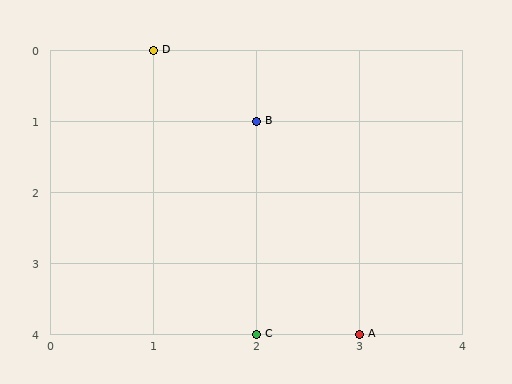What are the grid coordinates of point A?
Point A is at grid coordinates (3, 4).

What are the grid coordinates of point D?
Point D is at grid coordinates (1, 0).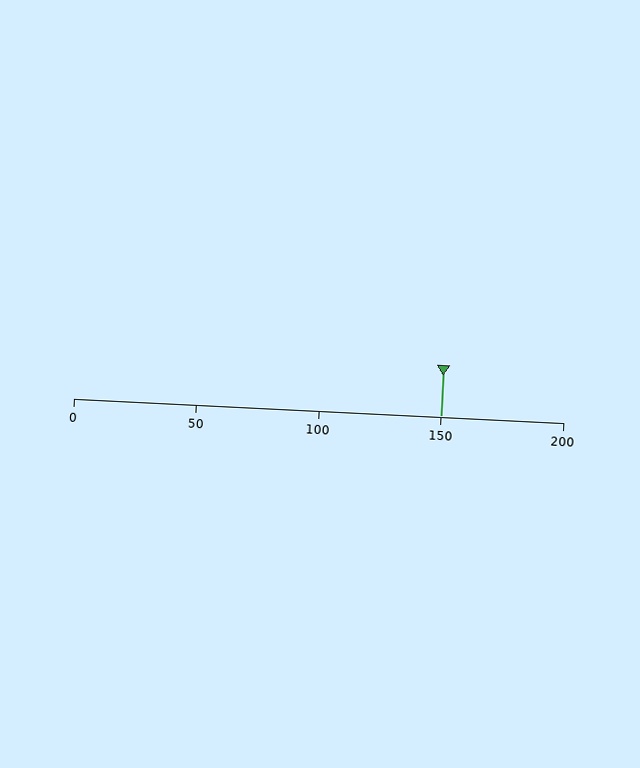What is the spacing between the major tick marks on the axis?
The major ticks are spaced 50 apart.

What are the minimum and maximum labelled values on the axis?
The axis runs from 0 to 200.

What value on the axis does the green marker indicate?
The marker indicates approximately 150.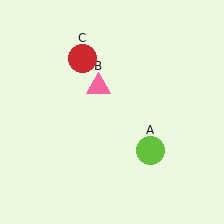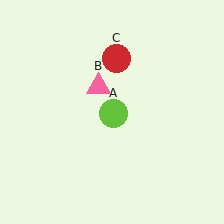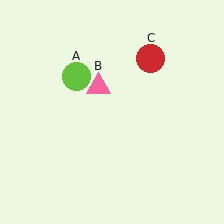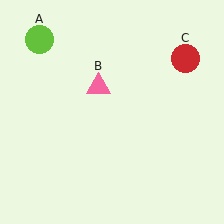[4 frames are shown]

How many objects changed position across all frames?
2 objects changed position: lime circle (object A), red circle (object C).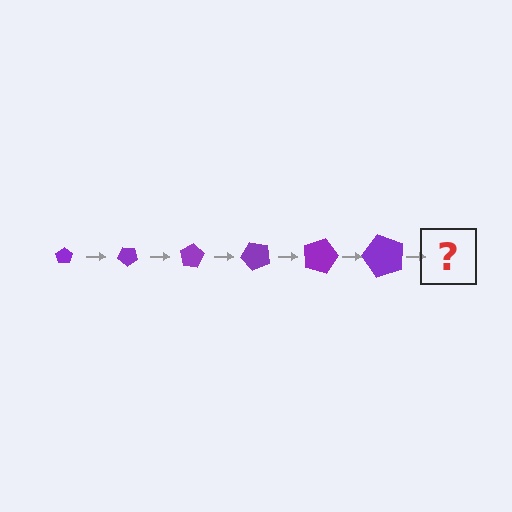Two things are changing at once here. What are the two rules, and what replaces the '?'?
The two rules are that the pentagon grows larger each step and it rotates 40 degrees each step. The '?' should be a pentagon, larger than the previous one and rotated 240 degrees from the start.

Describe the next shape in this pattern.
It should be a pentagon, larger than the previous one and rotated 240 degrees from the start.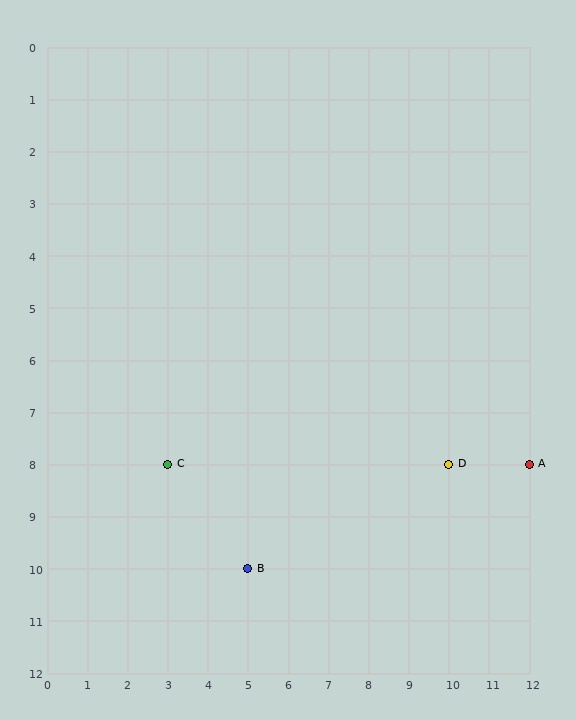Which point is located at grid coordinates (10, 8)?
Point D is at (10, 8).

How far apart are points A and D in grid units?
Points A and D are 2 columns apart.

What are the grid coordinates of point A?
Point A is at grid coordinates (12, 8).